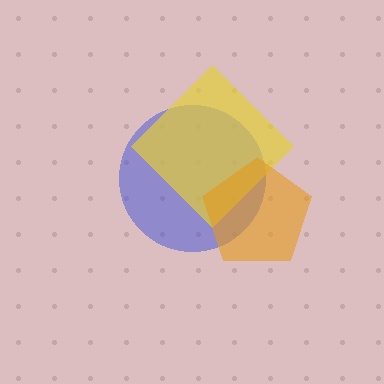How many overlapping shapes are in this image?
There are 3 overlapping shapes in the image.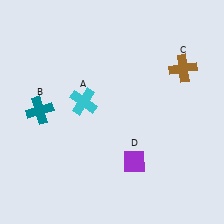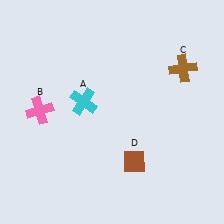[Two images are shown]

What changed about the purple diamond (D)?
In Image 1, D is purple. In Image 2, it changed to brown.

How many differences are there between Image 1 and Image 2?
There are 2 differences between the two images.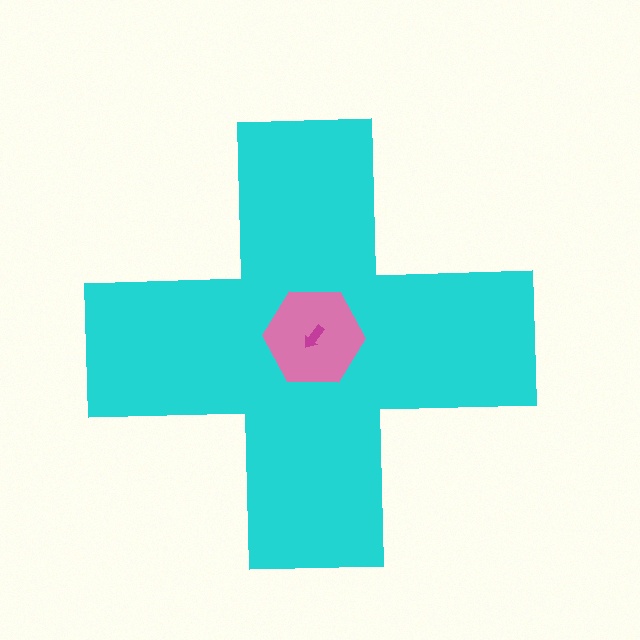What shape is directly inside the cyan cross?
The pink hexagon.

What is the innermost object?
The magenta arrow.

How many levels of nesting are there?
3.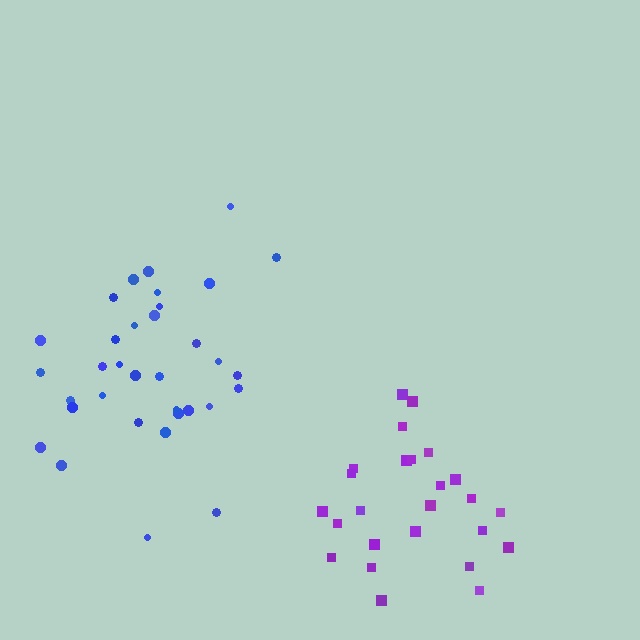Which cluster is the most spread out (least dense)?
Blue.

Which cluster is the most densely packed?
Purple.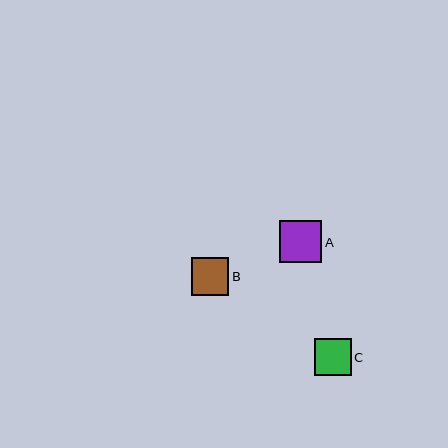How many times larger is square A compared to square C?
Square A is approximately 1.1 times the size of square C.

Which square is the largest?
Square A is the largest with a size of approximately 42 pixels.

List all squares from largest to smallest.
From largest to smallest: A, B, C.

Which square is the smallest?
Square C is the smallest with a size of approximately 37 pixels.